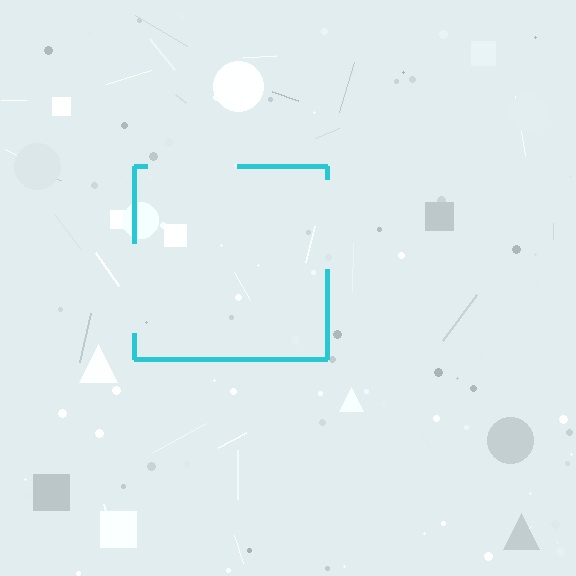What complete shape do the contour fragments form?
The contour fragments form a square.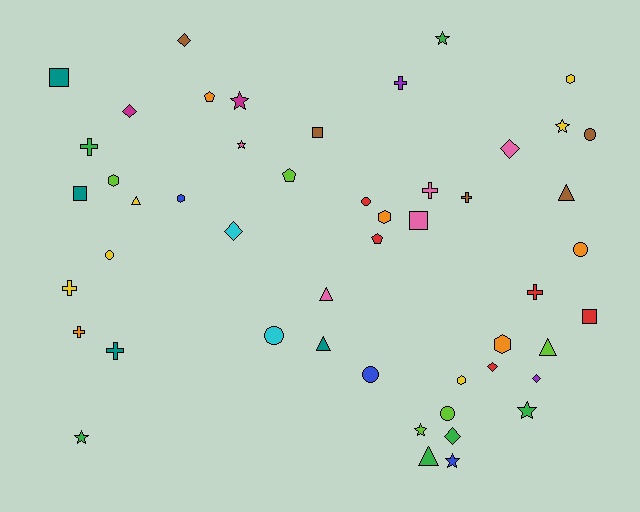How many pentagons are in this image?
There are 3 pentagons.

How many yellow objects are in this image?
There are 6 yellow objects.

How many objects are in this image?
There are 50 objects.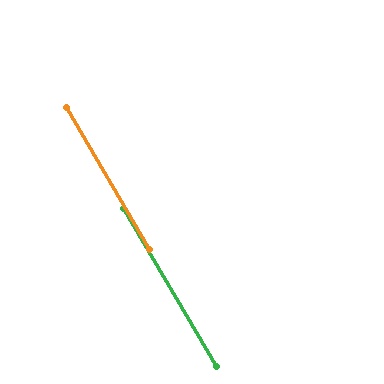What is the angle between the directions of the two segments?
Approximately 0 degrees.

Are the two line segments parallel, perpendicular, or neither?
Parallel — their directions differ by only 0.1°.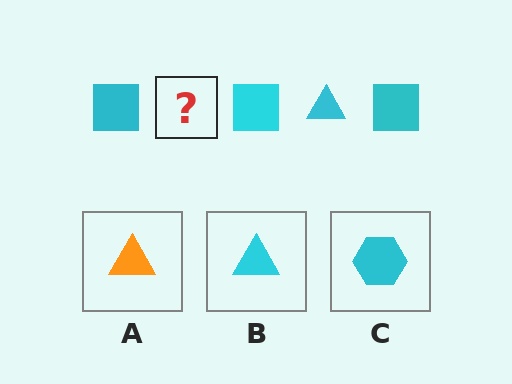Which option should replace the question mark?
Option B.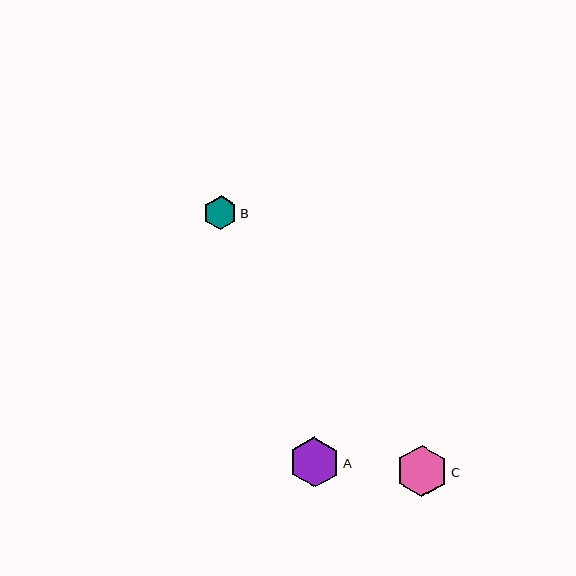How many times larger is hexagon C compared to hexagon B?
Hexagon C is approximately 1.5 times the size of hexagon B.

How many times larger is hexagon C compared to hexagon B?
Hexagon C is approximately 1.5 times the size of hexagon B.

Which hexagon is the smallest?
Hexagon B is the smallest with a size of approximately 34 pixels.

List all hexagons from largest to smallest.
From largest to smallest: C, A, B.